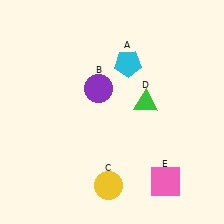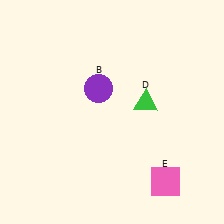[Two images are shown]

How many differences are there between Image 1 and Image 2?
There are 2 differences between the two images.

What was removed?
The yellow circle (C), the cyan pentagon (A) were removed in Image 2.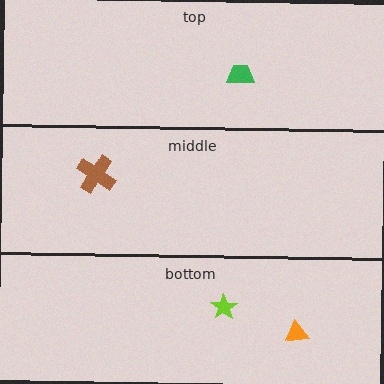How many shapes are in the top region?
1.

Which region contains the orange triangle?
The bottom region.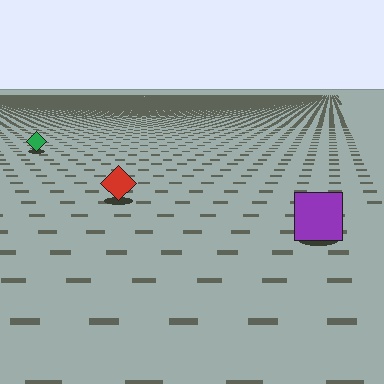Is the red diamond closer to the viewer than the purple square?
No. The purple square is closer — you can tell from the texture gradient: the ground texture is coarser near it.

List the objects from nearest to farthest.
From nearest to farthest: the purple square, the red diamond, the green diamond.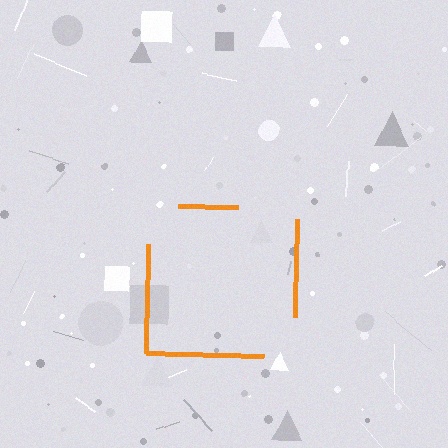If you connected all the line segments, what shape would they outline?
They would outline a square.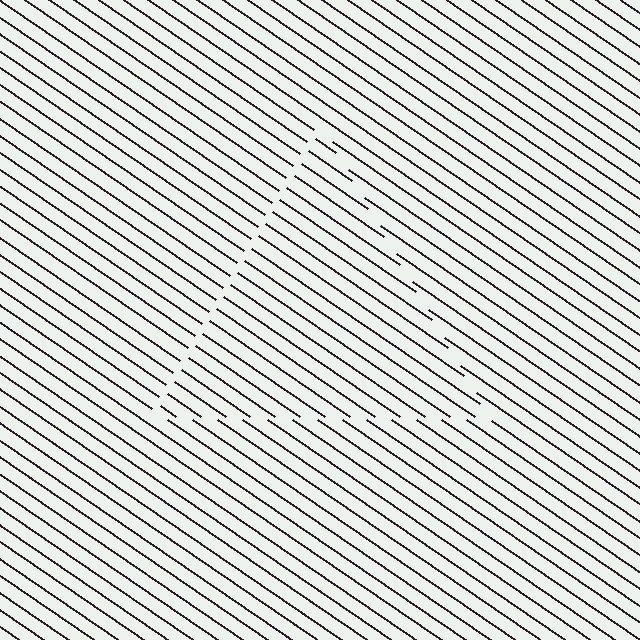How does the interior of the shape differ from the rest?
The interior of the shape contains the same grating, shifted by half a period — the contour is defined by the phase discontinuity where line-ends from the inner and outer gratings abut.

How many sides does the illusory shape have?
3 sides — the line-ends trace a triangle.